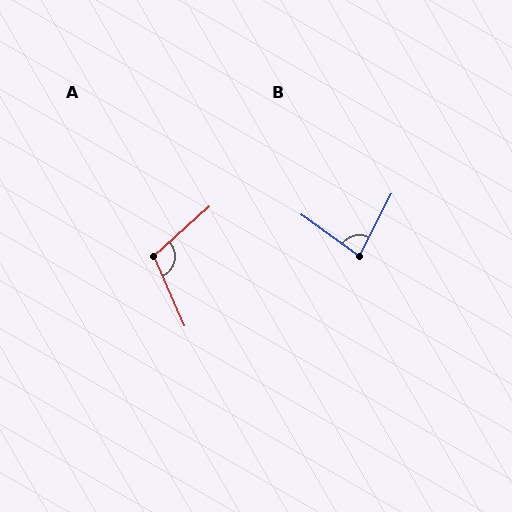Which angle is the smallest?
B, at approximately 81 degrees.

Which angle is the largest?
A, at approximately 108 degrees.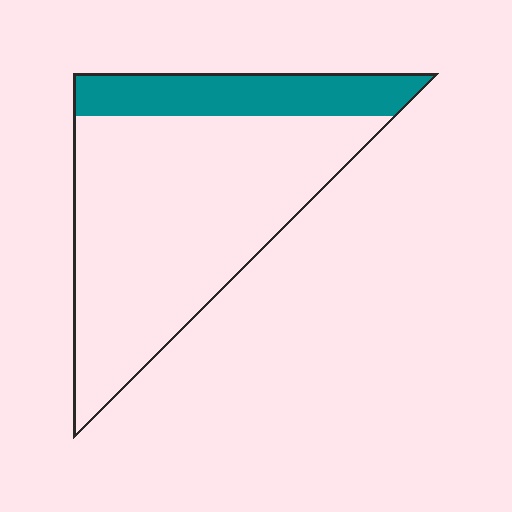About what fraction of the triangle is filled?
About one fifth (1/5).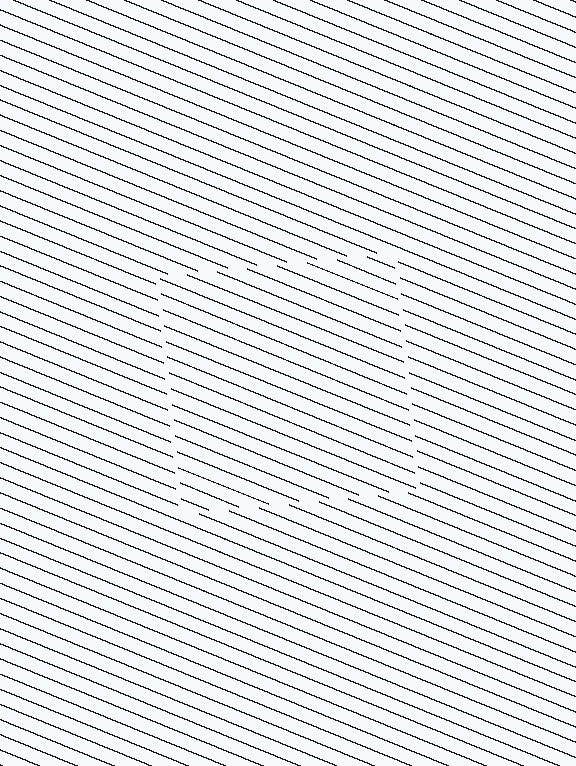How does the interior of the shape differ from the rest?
The interior of the shape contains the same grating, shifted by half a period — the contour is defined by the phase discontinuity where line-ends from the inner and outer gratings abut.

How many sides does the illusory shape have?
4 sides — the line-ends trace a square.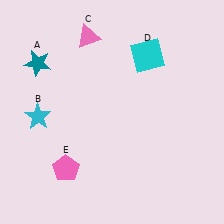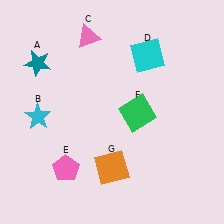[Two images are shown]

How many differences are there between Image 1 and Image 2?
There are 2 differences between the two images.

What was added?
A green square (F), an orange square (G) were added in Image 2.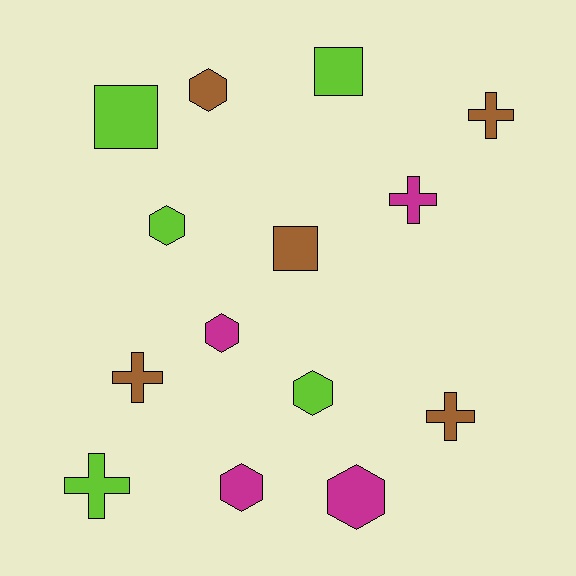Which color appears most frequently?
Lime, with 5 objects.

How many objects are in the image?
There are 14 objects.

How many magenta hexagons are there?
There are 3 magenta hexagons.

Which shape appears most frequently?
Hexagon, with 6 objects.